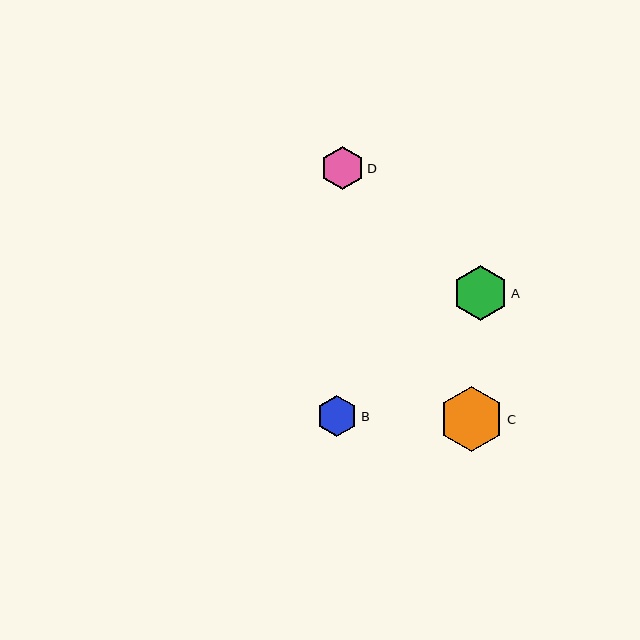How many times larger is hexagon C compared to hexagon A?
Hexagon C is approximately 1.2 times the size of hexagon A.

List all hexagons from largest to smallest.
From largest to smallest: C, A, D, B.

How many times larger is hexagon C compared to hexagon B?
Hexagon C is approximately 1.6 times the size of hexagon B.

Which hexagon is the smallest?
Hexagon B is the smallest with a size of approximately 41 pixels.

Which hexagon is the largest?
Hexagon C is the largest with a size of approximately 65 pixels.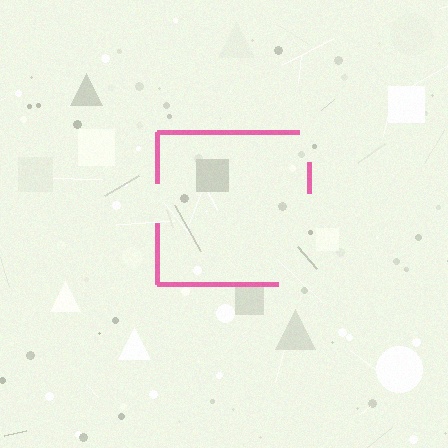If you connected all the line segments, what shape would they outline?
They would outline a square.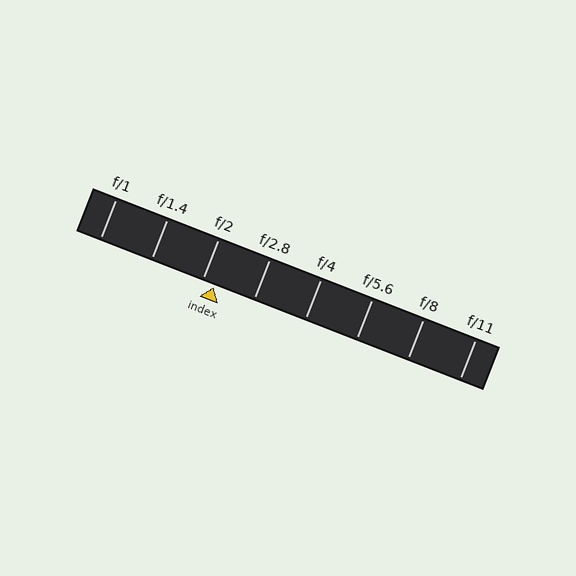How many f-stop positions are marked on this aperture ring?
There are 8 f-stop positions marked.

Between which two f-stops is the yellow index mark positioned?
The index mark is between f/2 and f/2.8.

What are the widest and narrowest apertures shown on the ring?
The widest aperture shown is f/1 and the narrowest is f/11.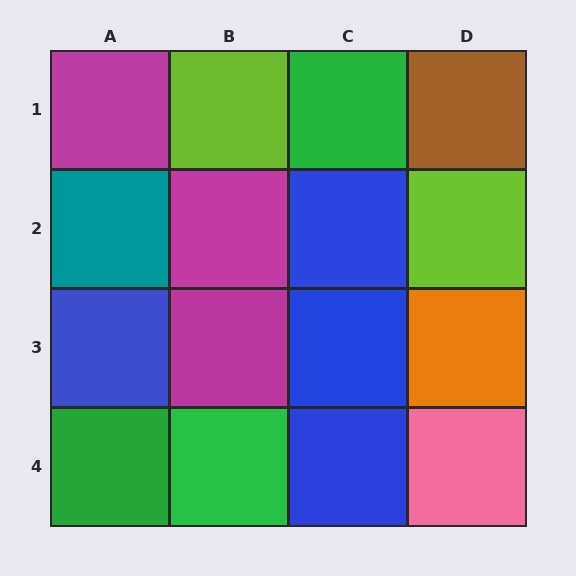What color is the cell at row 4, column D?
Pink.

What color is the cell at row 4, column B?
Green.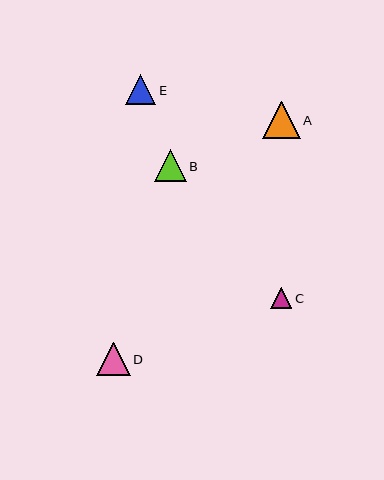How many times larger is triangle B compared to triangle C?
Triangle B is approximately 1.5 times the size of triangle C.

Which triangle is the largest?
Triangle A is the largest with a size of approximately 38 pixels.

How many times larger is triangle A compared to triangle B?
Triangle A is approximately 1.2 times the size of triangle B.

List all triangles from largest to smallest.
From largest to smallest: A, D, B, E, C.